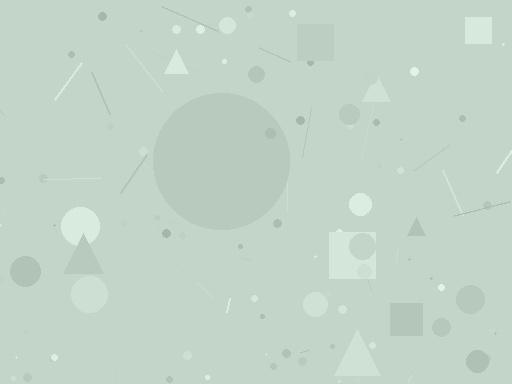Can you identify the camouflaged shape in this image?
The camouflaged shape is a circle.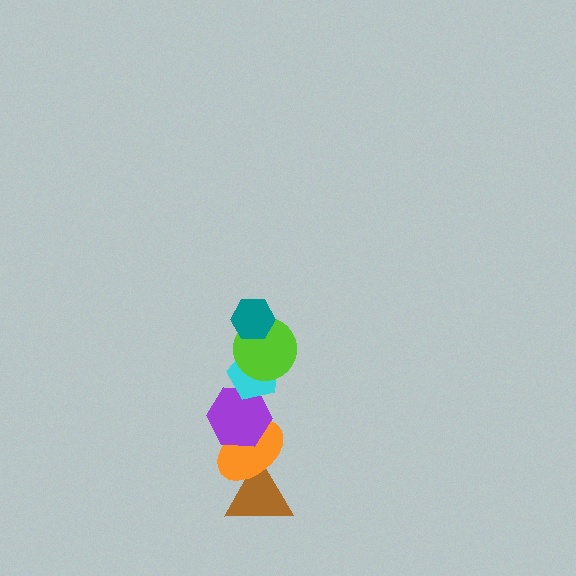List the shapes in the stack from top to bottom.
From top to bottom: the teal hexagon, the lime circle, the cyan pentagon, the purple hexagon, the orange ellipse, the brown triangle.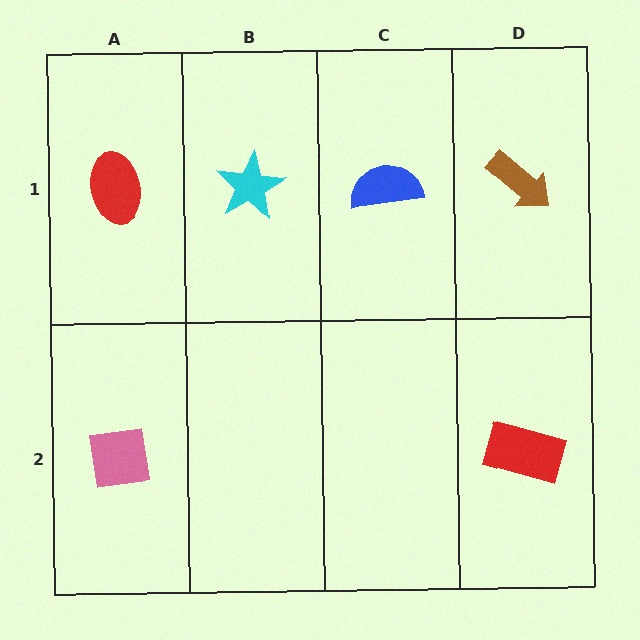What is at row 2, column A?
A pink square.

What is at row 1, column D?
A brown arrow.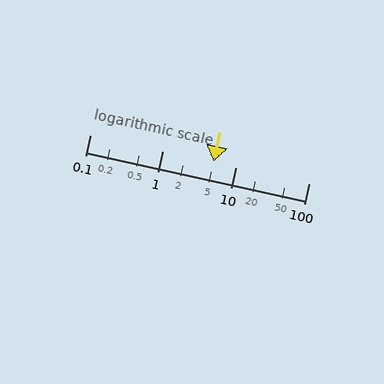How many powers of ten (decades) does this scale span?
The scale spans 3 decades, from 0.1 to 100.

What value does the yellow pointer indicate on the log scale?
The pointer indicates approximately 5.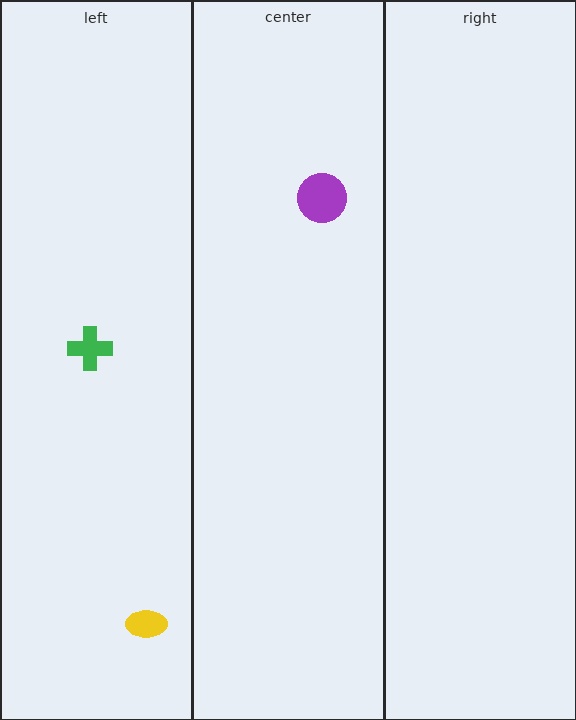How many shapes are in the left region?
2.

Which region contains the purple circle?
The center region.